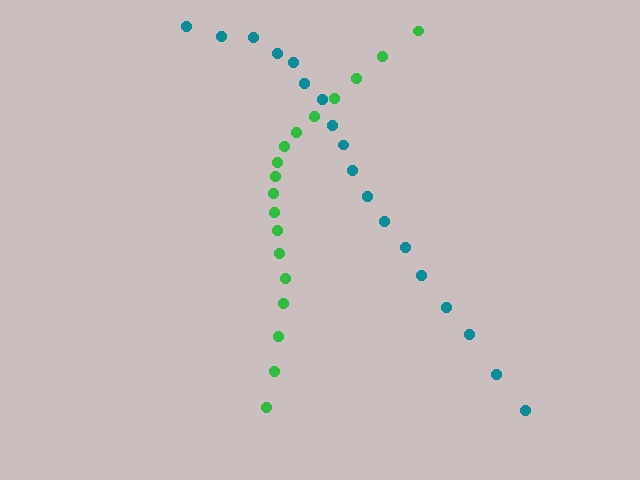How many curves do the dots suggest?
There are 2 distinct paths.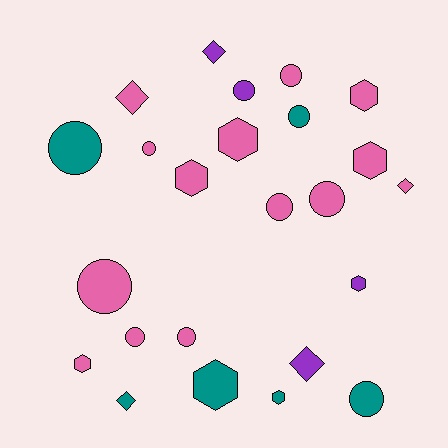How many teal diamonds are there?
There is 1 teal diamond.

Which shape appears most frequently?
Circle, with 11 objects.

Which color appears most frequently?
Pink, with 14 objects.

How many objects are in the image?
There are 24 objects.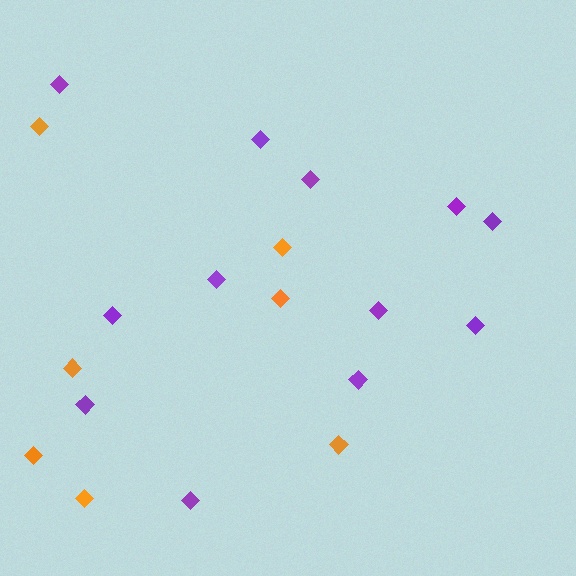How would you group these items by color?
There are 2 groups: one group of purple diamonds (12) and one group of orange diamonds (7).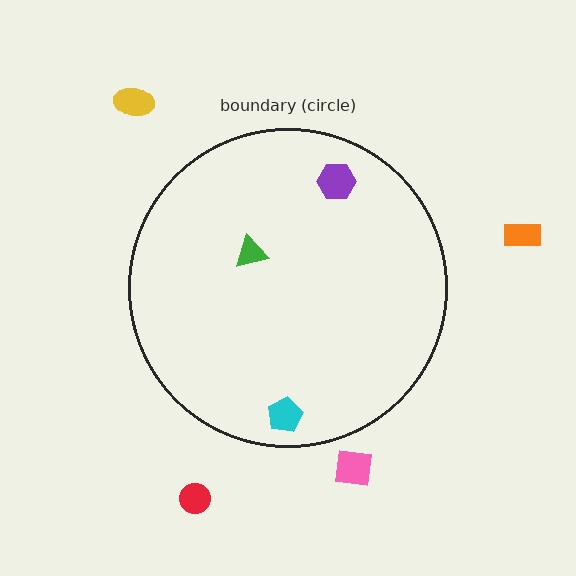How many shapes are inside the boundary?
3 inside, 4 outside.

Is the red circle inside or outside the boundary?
Outside.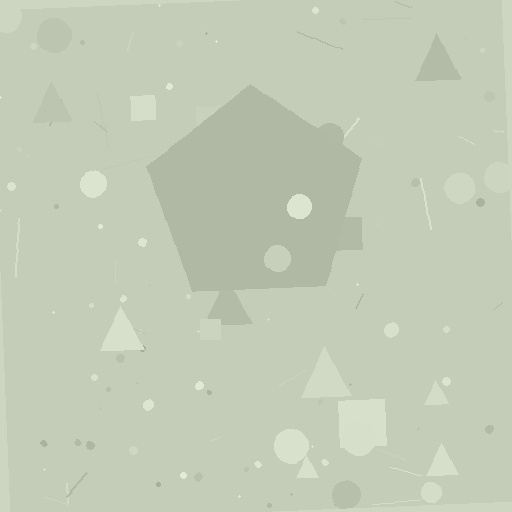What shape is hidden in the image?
A pentagon is hidden in the image.